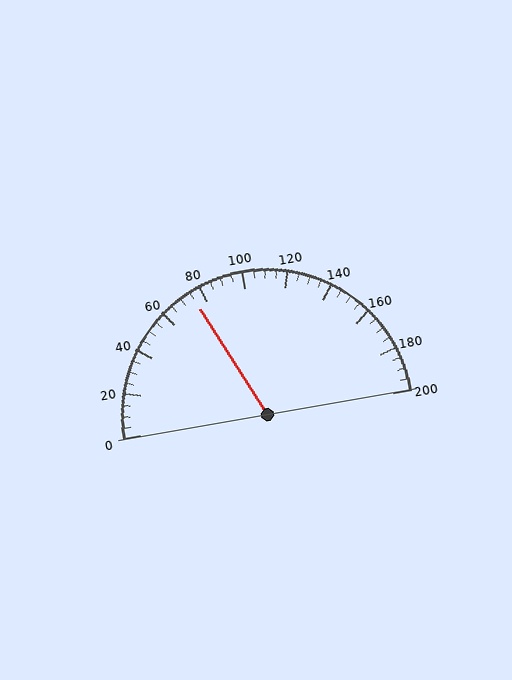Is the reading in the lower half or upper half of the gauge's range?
The reading is in the lower half of the range (0 to 200).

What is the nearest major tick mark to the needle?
The nearest major tick mark is 80.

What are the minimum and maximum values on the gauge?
The gauge ranges from 0 to 200.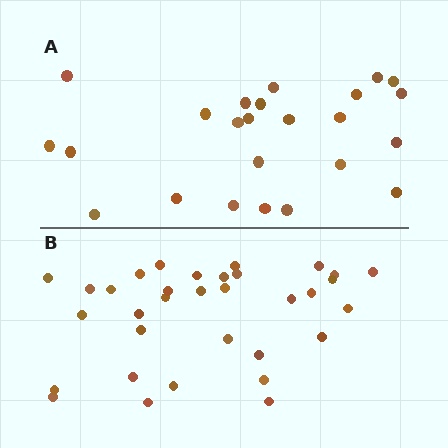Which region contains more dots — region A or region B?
Region B (the bottom region) has more dots.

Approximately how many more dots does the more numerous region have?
Region B has roughly 8 or so more dots than region A.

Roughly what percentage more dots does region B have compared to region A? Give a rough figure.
About 40% more.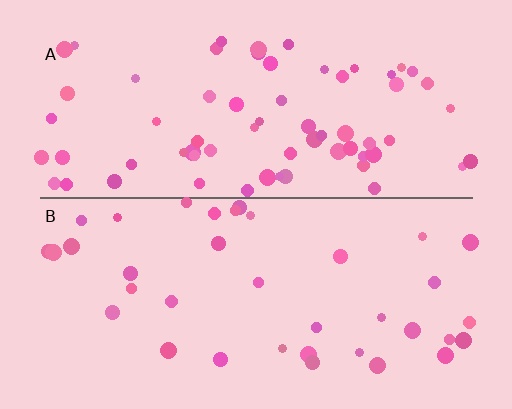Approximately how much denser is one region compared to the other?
Approximately 1.8× — region A over region B.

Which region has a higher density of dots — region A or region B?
A (the top).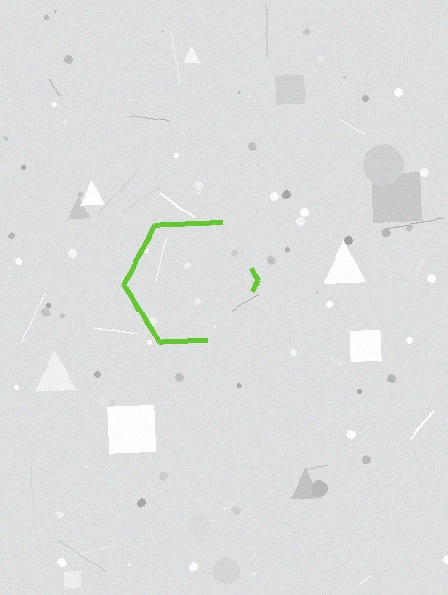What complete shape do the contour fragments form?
The contour fragments form a hexagon.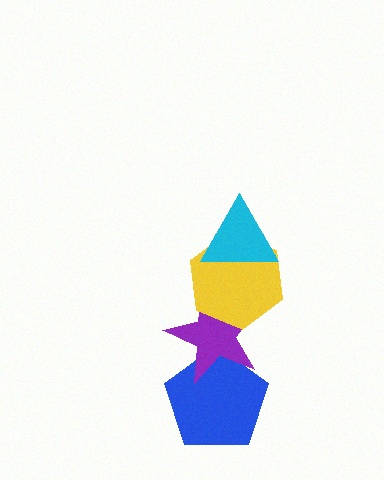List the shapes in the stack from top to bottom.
From top to bottom: the cyan triangle, the yellow hexagon, the purple star, the blue pentagon.